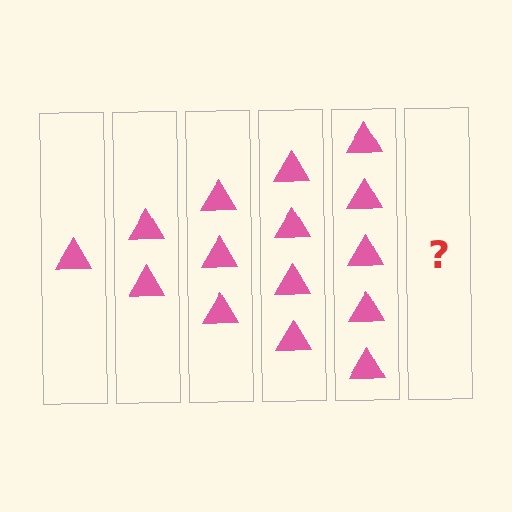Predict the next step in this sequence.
The next step is 6 triangles.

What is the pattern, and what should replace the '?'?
The pattern is that each step adds one more triangle. The '?' should be 6 triangles.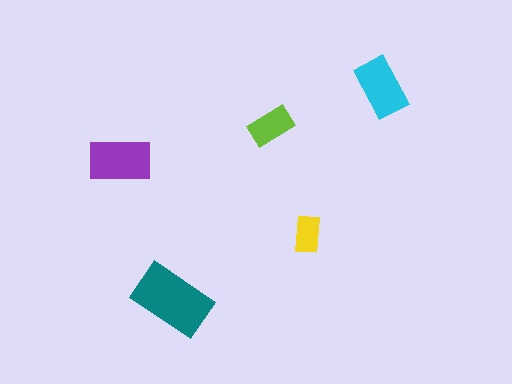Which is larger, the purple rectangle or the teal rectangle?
The teal one.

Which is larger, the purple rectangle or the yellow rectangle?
The purple one.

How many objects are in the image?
There are 5 objects in the image.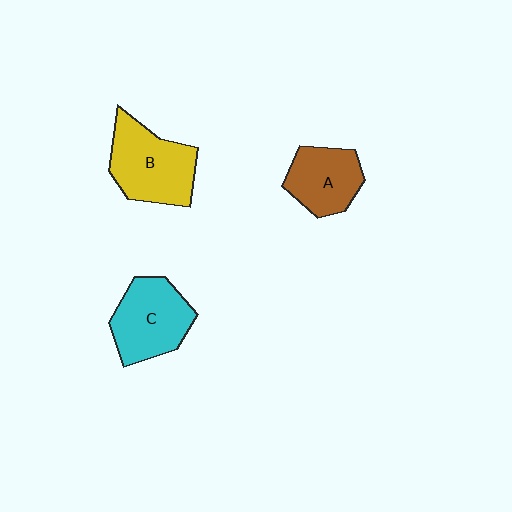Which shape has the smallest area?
Shape A (brown).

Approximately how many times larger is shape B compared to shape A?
Approximately 1.4 times.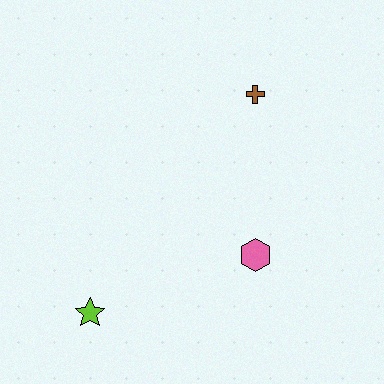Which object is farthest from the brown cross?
The lime star is farthest from the brown cross.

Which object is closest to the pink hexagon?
The brown cross is closest to the pink hexagon.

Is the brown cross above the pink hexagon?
Yes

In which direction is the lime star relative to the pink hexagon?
The lime star is to the left of the pink hexagon.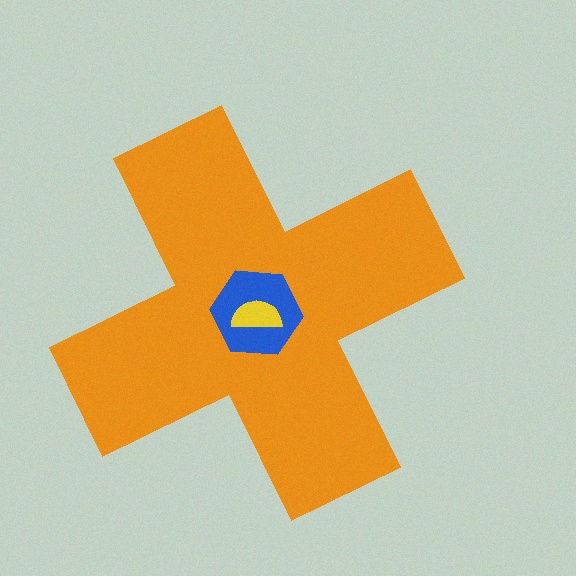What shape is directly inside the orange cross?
The blue hexagon.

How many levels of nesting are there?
3.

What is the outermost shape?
The orange cross.